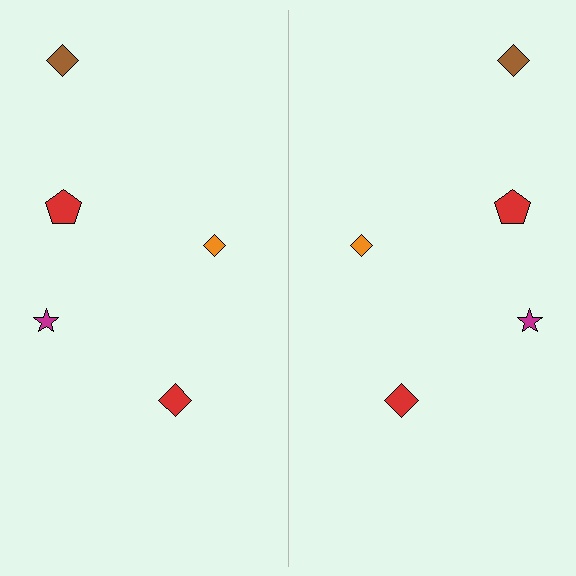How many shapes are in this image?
There are 10 shapes in this image.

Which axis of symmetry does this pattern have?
The pattern has a vertical axis of symmetry running through the center of the image.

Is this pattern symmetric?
Yes, this pattern has bilateral (reflection) symmetry.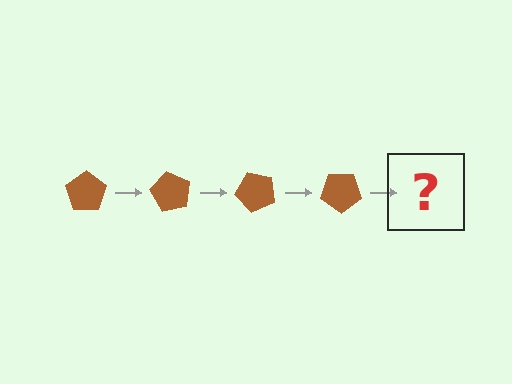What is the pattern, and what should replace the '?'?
The pattern is that the pentagon rotates 60 degrees each step. The '?' should be a brown pentagon rotated 240 degrees.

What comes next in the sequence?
The next element should be a brown pentagon rotated 240 degrees.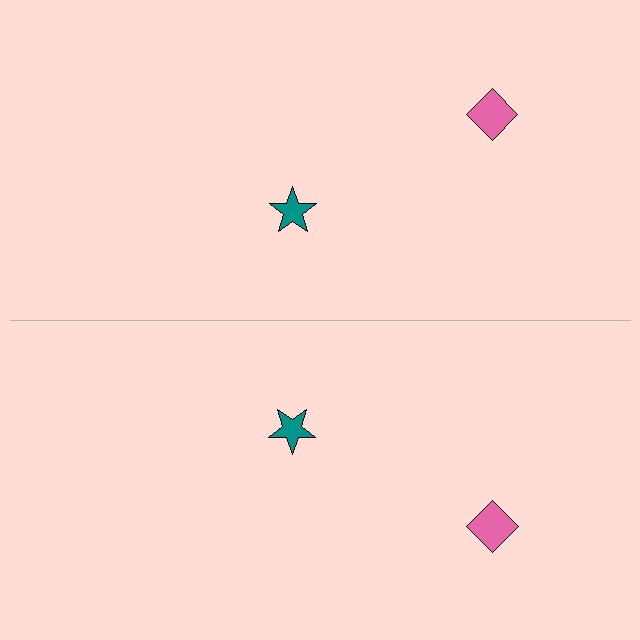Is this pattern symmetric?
Yes, this pattern has bilateral (reflection) symmetry.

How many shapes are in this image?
There are 4 shapes in this image.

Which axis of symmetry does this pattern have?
The pattern has a horizontal axis of symmetry running through the center of the image.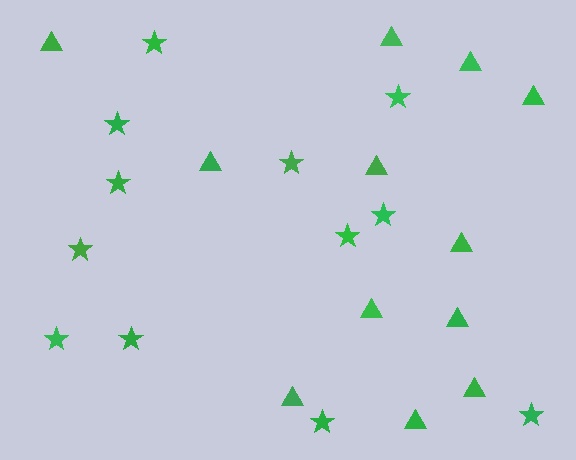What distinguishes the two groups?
There are 2 groups: one group of stars (12) and one group of triangles (12).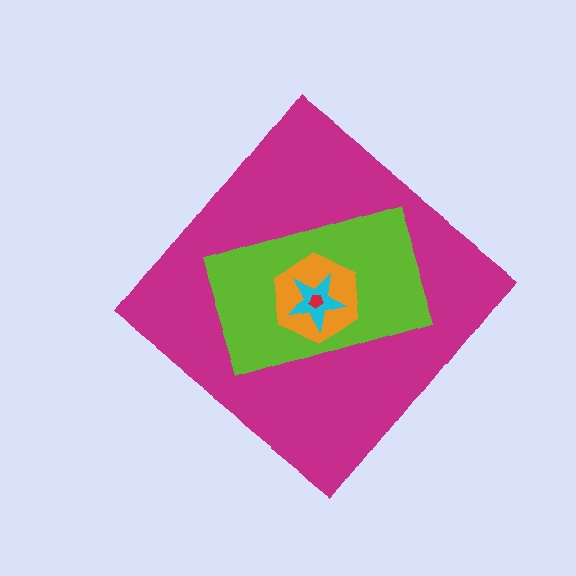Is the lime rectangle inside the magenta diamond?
Yes.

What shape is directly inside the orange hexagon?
The cyan star.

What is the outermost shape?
The magenta diamond.